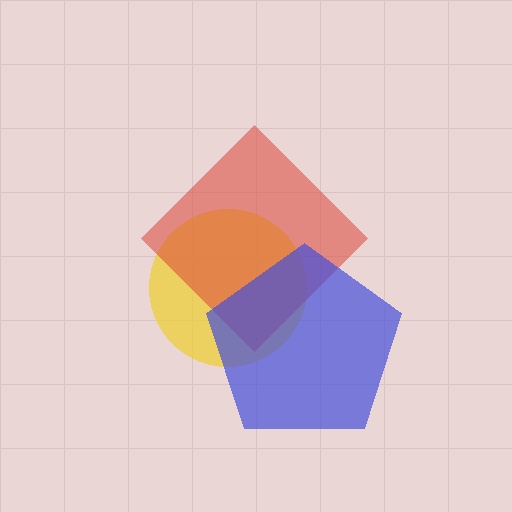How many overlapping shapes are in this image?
There are 3 overlapping shapes in the image.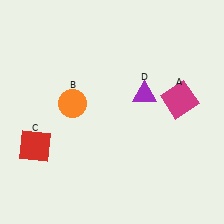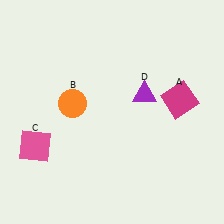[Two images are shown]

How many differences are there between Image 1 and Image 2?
There is 1 difference between the two images.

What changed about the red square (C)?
In Image 1, C is red. In Image 2, it changed to pink.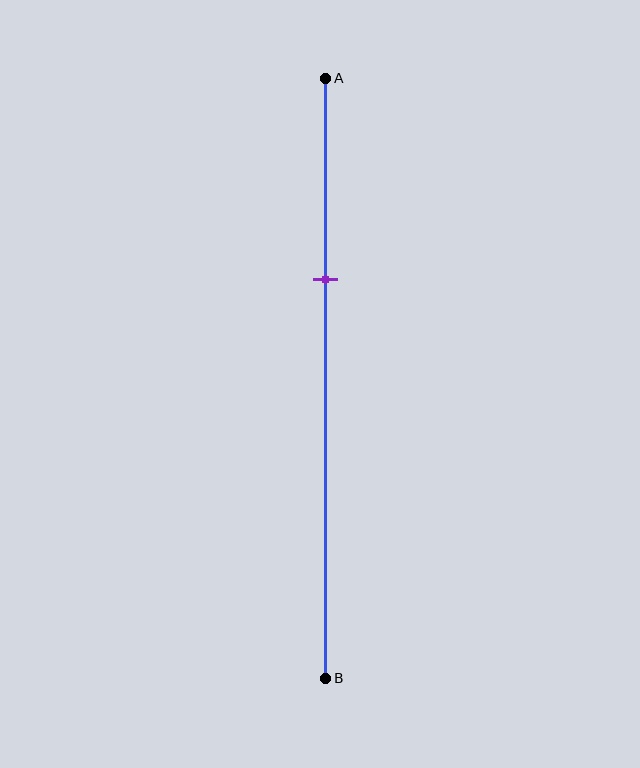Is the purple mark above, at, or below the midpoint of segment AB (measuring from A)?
The purple mark is above the midpoint of segment AB.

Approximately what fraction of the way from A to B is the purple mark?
The purple mark is approximately 35% of the way from A to B.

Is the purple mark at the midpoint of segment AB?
No, the mark is at about 35% from A, not at the 50% midpoint.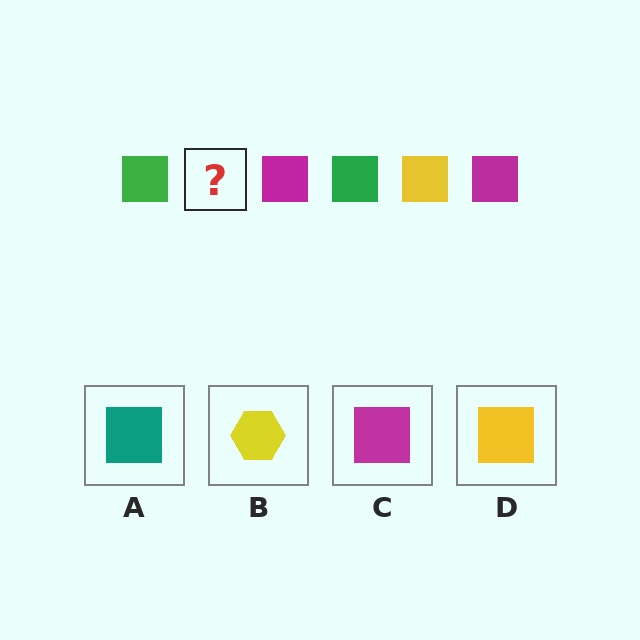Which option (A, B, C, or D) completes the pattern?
D.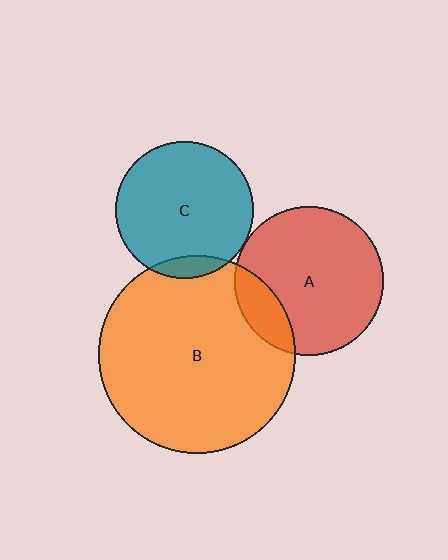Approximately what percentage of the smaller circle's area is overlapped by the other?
Approximately 10%.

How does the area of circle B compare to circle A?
Approximately 1.8 times.